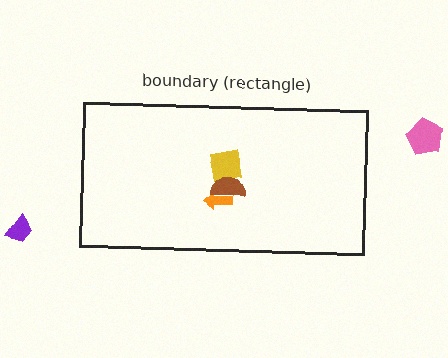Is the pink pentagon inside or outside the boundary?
Outside.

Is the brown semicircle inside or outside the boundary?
Inside.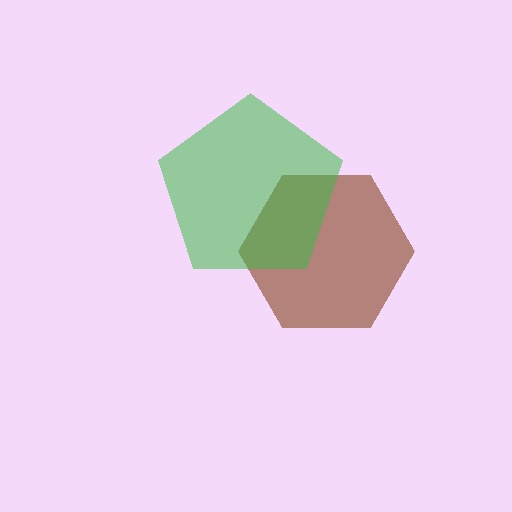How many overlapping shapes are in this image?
There are 2 overlapping shapes in the image.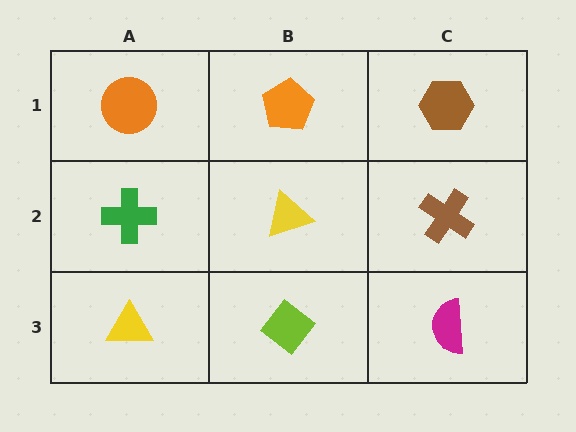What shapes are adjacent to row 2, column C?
A brown hexagon (row 1, column C), a magenta semicircle (row 3, column C), a yellow triangle (row 2, column B).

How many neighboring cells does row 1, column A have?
2.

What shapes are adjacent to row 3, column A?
A green cross (row 2, column A), a lime diamond (row 3, column B).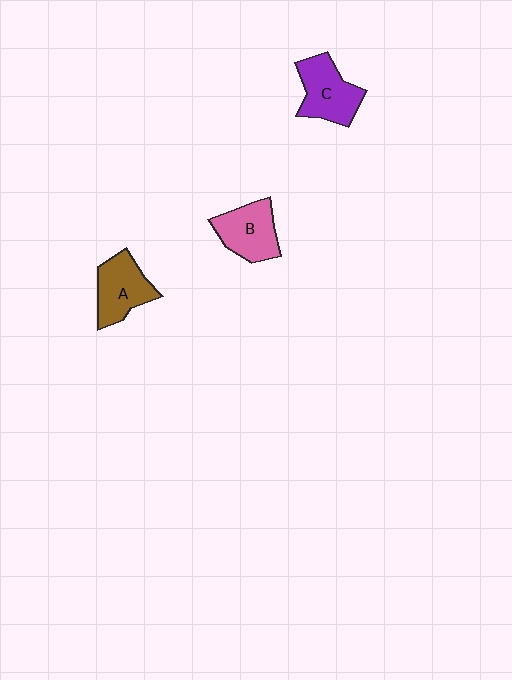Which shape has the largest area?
Shape C (purple).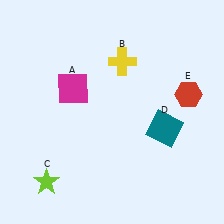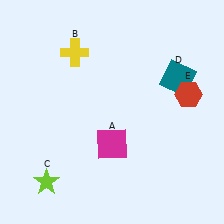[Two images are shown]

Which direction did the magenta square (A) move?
The magenta square (A) moved down.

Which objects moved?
The objects that moved are: the magenta square (A), the yellow cross (B), the teal square (D).